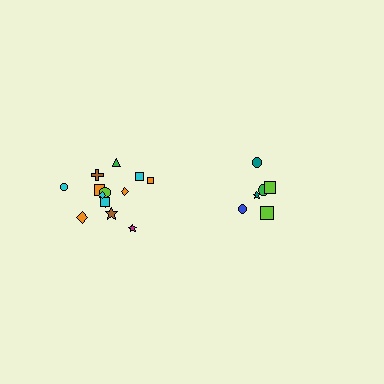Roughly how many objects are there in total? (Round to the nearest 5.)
Roughly 20 objects in total.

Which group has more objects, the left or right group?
The left group.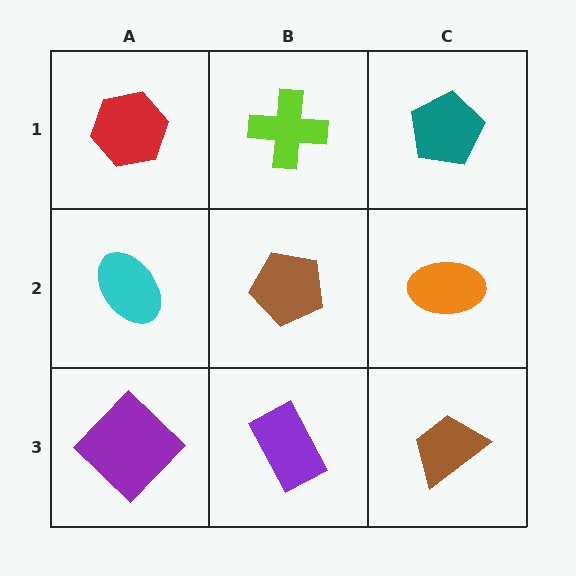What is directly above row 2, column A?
A red hexagon.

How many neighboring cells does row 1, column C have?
2.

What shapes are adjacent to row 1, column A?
A cyan ellipse (row 2, column A), a lime cross (row 1, column B).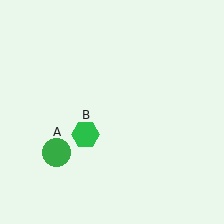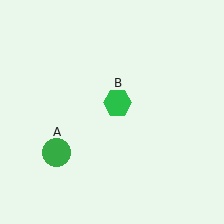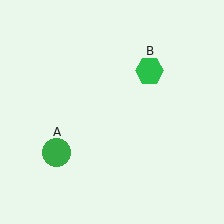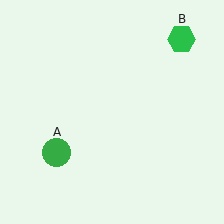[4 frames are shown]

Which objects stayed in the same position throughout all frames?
Green circle (object A) remained stationary.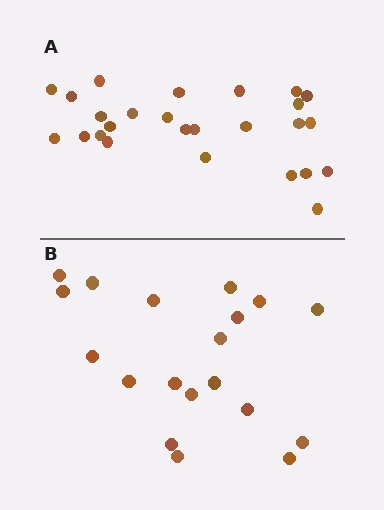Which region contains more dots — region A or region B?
Region A (the top region) has more dots.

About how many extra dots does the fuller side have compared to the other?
Region A has roughly 8 or so more dots than region B.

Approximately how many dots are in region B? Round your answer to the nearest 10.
About 20 dots. (The exact count is 19, which rounds to 20.)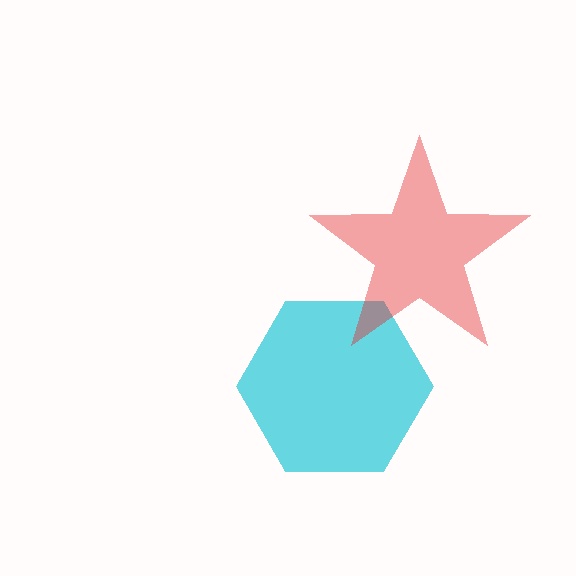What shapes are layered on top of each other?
The layered shapes are: a cyan hexagon, a red star.